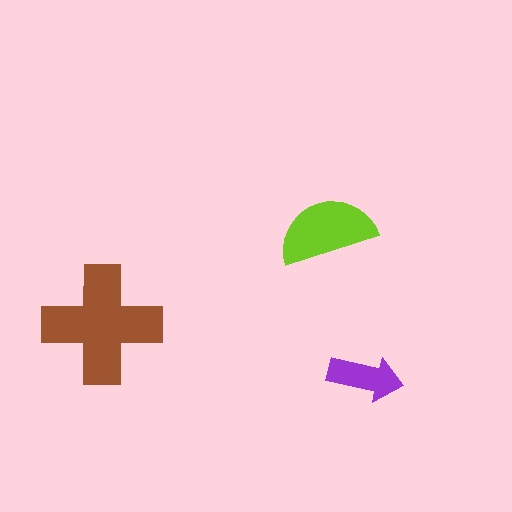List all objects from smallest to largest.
The purple arrow, the lime semicircle, the brown cross.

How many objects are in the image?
There are 3 objects in the image.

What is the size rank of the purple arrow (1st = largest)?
3rd.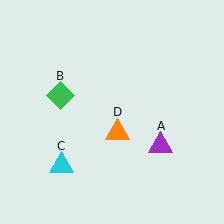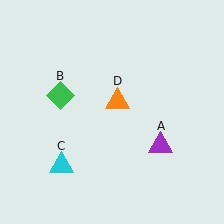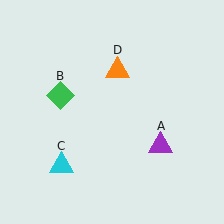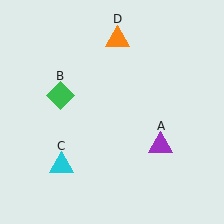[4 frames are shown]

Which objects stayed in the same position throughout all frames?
Purple triangle (object A) and green diamond (object B) and cyan triangle (object C) remained stationary.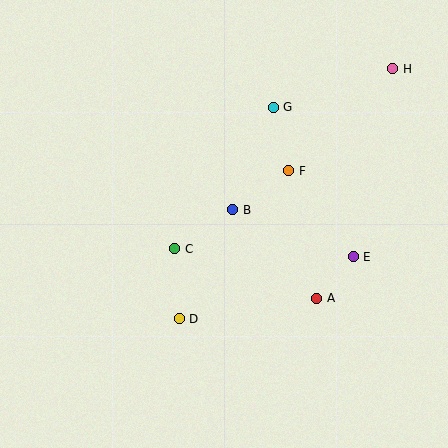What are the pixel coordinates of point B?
Point B is at (233, 210).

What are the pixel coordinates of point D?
Point D is at (179, 319).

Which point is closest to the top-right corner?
Point H is closest to the top-right corner.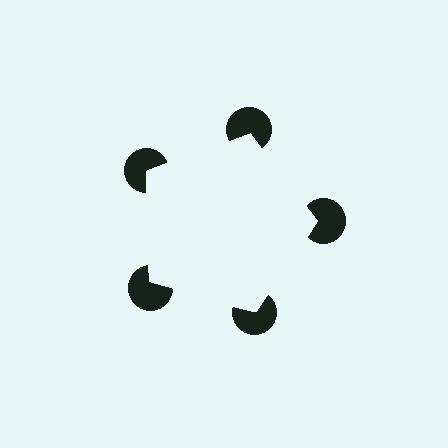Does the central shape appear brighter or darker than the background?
It typically appears slightly brighter than the background, even though no actual brightness change is drawn.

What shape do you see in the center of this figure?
An illusory pentagon — its edges are inferred from the aligned wedge cuts in the pac-man discs, not physically drawn.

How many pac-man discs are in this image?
There are 5 — one at each vertex of the illusory pentagon.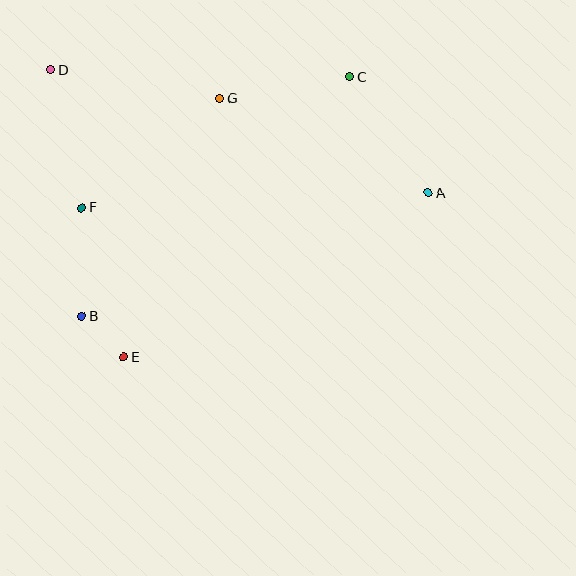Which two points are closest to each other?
Points B and E are closest to each other.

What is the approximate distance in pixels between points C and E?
The distance between C and E is approximately 360 pixels.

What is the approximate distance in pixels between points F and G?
The distance between F and G is approximately 176 pixels.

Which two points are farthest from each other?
Points A and D are farthest from each other.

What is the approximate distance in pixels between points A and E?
The distance between A and E is approximately 346 pixels.